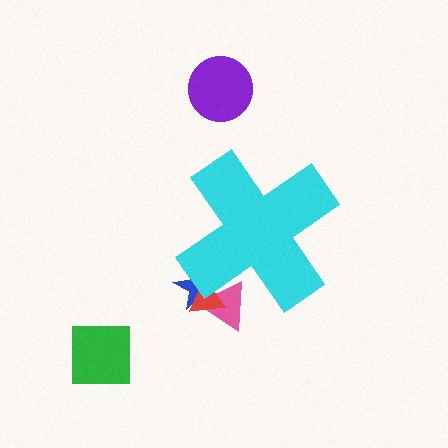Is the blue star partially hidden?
Yes, the blue star is partially hidden behind the cyan cross.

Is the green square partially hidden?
No, the green square is fully visible.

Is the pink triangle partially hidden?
Yes, the pink triangle is partially hidden behind the cyan cross.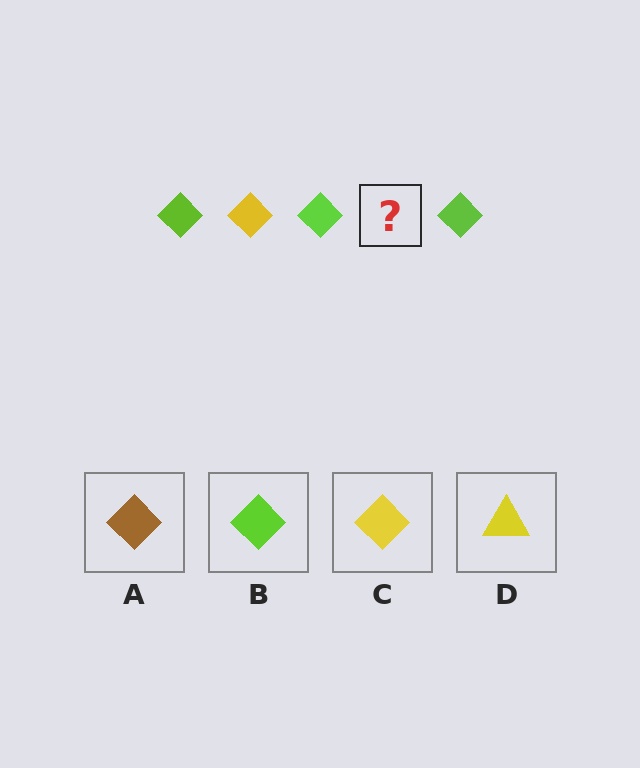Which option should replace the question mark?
Option C.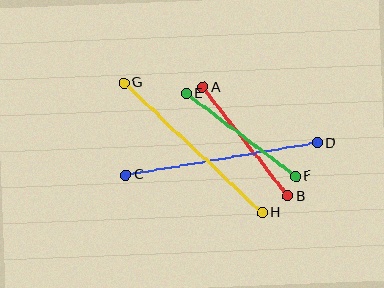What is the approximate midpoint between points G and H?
The midpoint is at approximately (193, 148) pixels.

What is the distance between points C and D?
The distance is approximately 194 pixels.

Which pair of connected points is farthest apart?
Points C and D are farthest apart.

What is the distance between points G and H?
The distance is approximately 189 pixels.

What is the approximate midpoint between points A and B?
The midpoint is at approximately (245, 142) pixels.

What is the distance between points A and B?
The distance is approximately 138 pixels.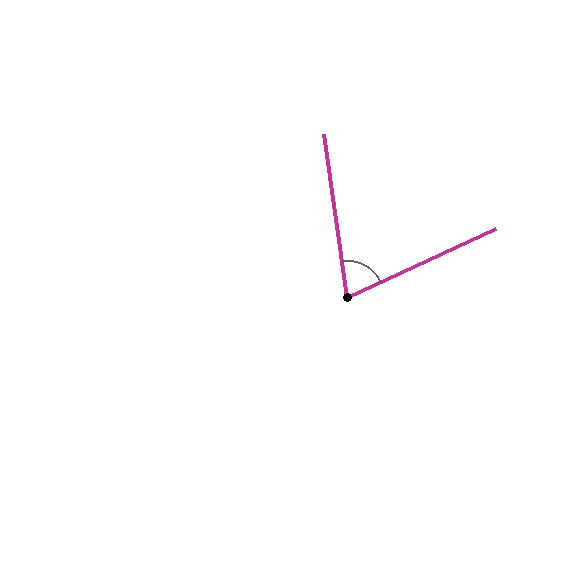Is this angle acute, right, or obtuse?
It is acute.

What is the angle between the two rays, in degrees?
Approximately 73 degrees.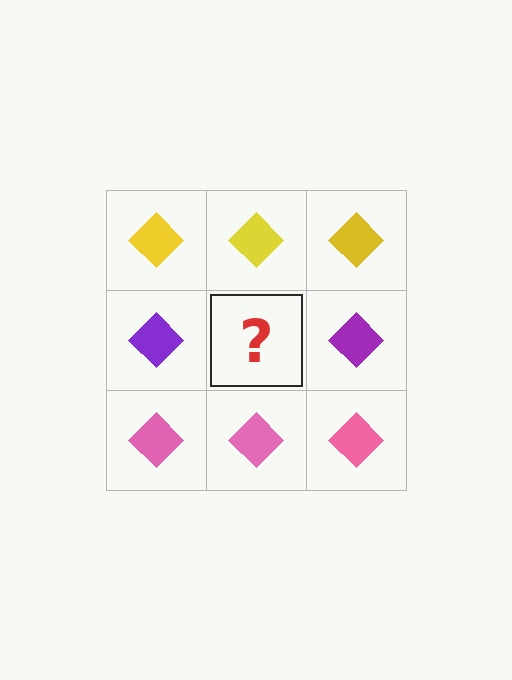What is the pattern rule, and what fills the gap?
The rule is that each row has a consistent color. The gap should be filled with a purple diamond.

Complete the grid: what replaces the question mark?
The question mark should be replaced with a purple diamond.